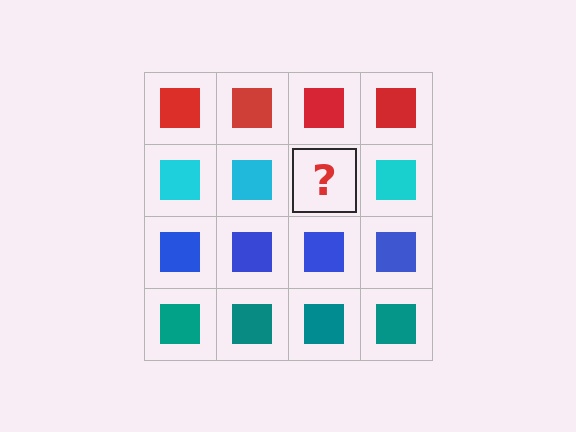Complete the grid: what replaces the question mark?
The question mark should be replaced with a cyan square.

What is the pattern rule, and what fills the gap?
The rule is that each row has a consistent color. The gap should be filled with a cyan square.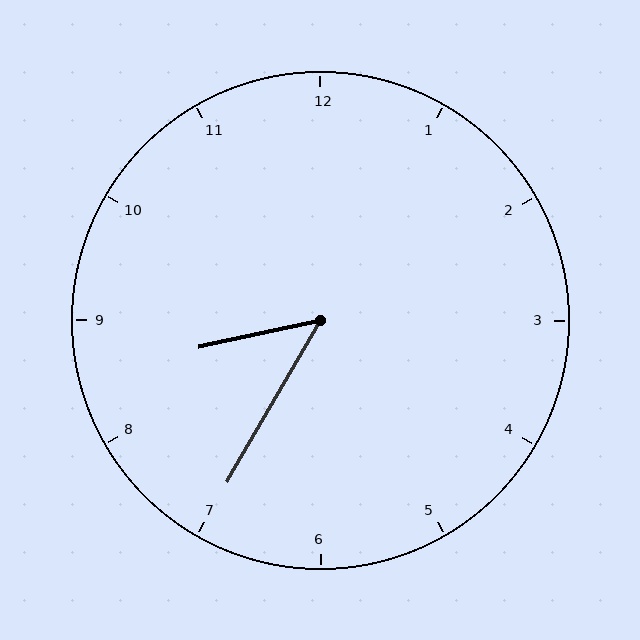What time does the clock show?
8:35.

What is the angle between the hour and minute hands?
Approximately 48 degrees.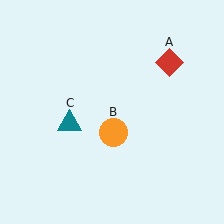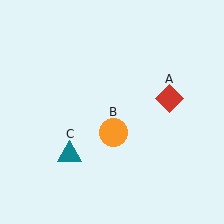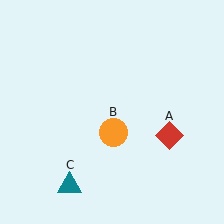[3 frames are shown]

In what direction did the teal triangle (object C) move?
The teal triangle (object C) moved down.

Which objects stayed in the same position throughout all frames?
Orange circle (object B) remained stationary.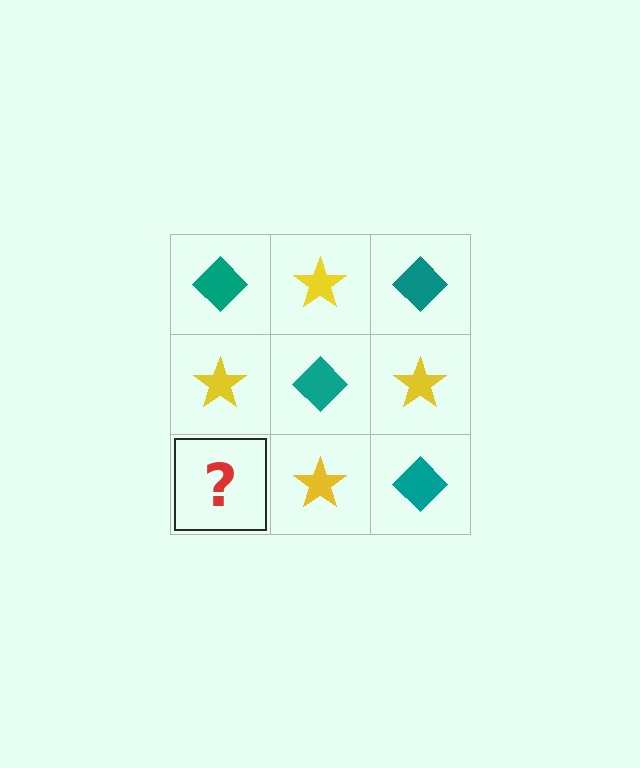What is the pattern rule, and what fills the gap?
The rule is that it alternates teal diamond and yellow star in a checkerboard pattern. The gap should be filled with a teal diamond.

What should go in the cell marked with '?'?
The missing cell should contain a teal diamond.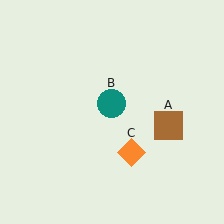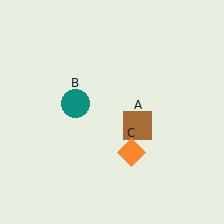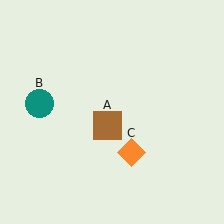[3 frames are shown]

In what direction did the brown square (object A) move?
The brown square (object A) moved left.